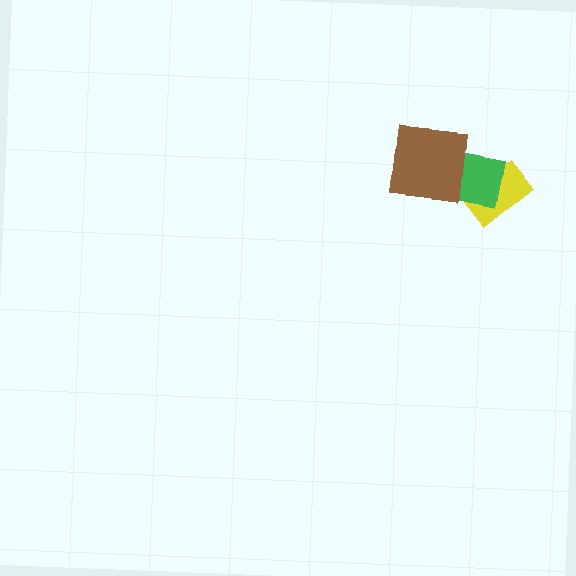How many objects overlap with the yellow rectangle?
1 object overlaps with the yellow rectangle.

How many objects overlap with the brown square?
1 object overlaps with the brown square.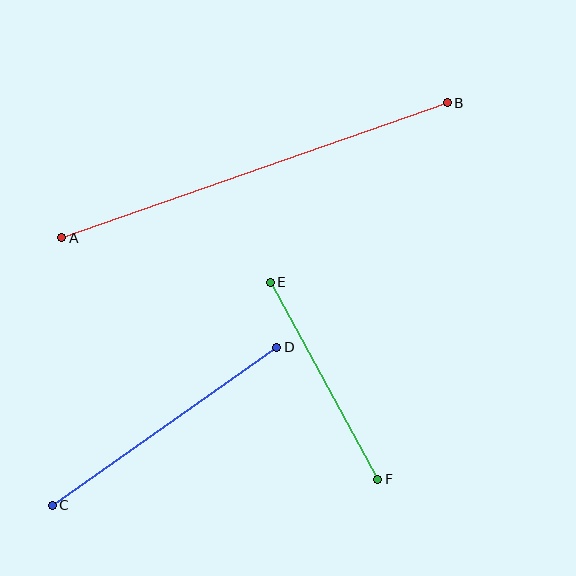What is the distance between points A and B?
The distance is approximately 409 pixels.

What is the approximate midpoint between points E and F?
The midpoint is at approximately (324, 381) pixels.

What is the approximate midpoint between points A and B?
The midpoint is at approximately (255, 170) pixels.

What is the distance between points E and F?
The distance is approximately 224 pixels.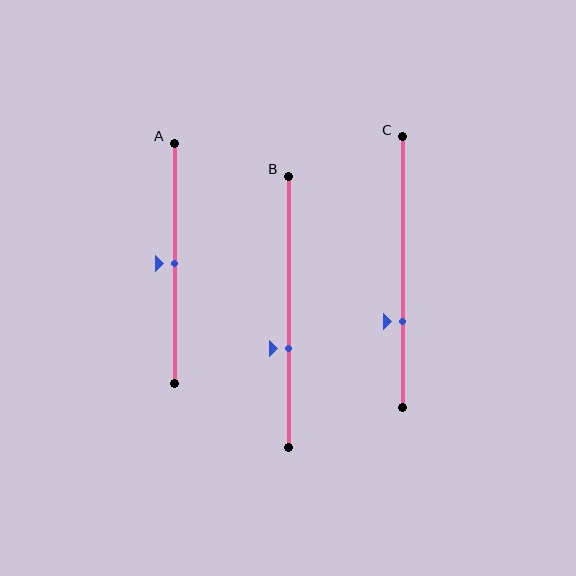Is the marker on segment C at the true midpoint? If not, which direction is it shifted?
No, the marker on segment C is shifted downward by about 18% of the segment length.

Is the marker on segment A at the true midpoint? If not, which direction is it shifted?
Yes, the marker on segment A is at the true midpoint.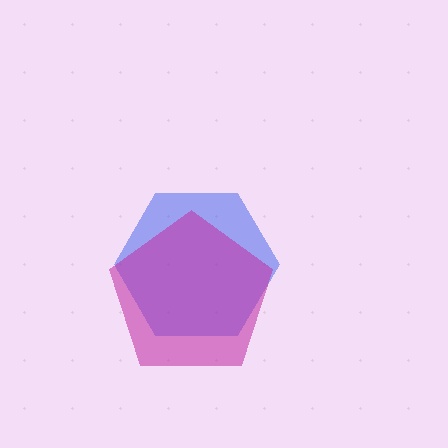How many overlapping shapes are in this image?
There are 2 overlapping shapes in the image.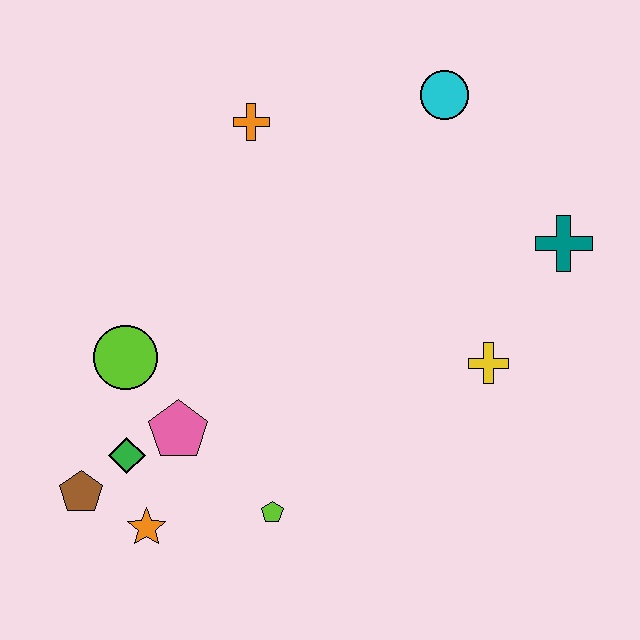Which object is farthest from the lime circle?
The teal cross is farthest from the lime circle.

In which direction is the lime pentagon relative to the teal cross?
The lime pentagon is to the left of the teal cross.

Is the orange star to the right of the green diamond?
Yes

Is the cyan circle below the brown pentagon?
No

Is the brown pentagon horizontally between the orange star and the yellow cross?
No